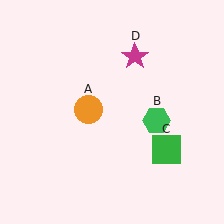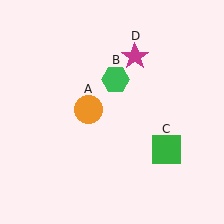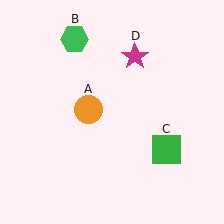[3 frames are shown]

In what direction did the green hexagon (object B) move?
The green hexagon (object B) moved up and to the left.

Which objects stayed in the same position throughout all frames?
Orange circle (object A) and green square (object C) and magenta star (object D) remained stationary.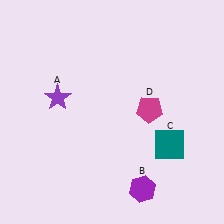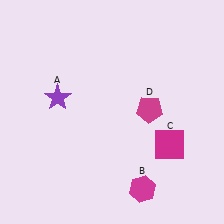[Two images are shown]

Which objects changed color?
B changed from purple to magenta. C changed from teal to magenta.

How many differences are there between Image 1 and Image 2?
There are 2 differences between the two images.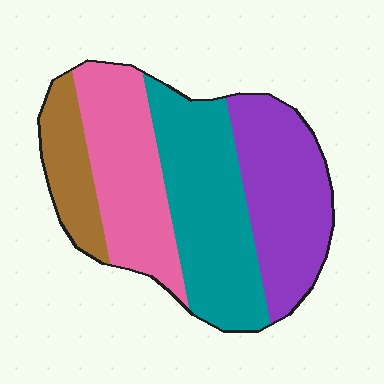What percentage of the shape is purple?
Purple takes up about one quarter (1/4) of the shape.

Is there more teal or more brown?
Teal.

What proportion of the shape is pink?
Pink takes up about one quarter (1/4) of the shape.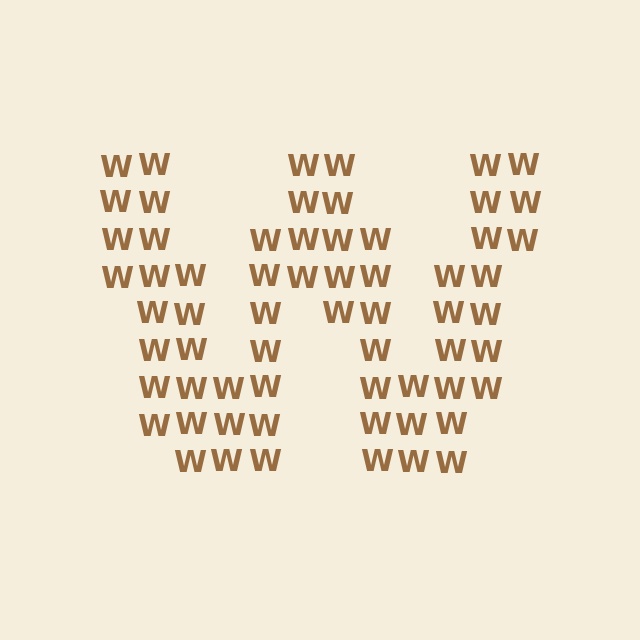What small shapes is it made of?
It is made of small letter W's.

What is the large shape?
The large shape is the letter W.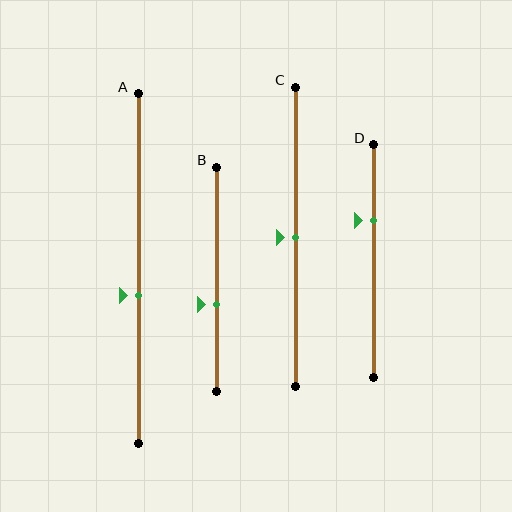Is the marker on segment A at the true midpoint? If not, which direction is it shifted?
No, the marker on segment A is shifted downward by about 8% of the segment length.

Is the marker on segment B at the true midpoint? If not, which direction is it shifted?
No, the marker on segment B is shifted downward by about 11% of the segment length.